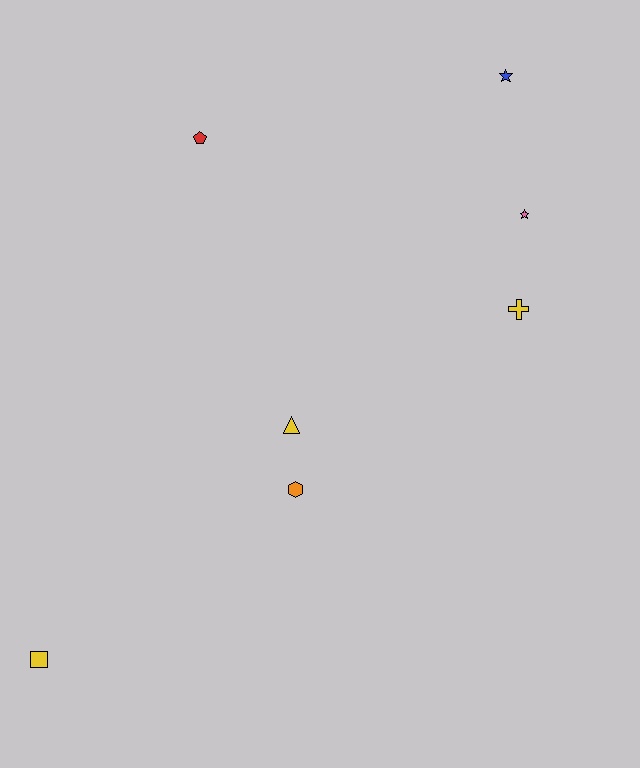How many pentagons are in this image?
There is 1 pentagon.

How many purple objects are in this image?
There are no purple objects.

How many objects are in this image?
There are 7 objects.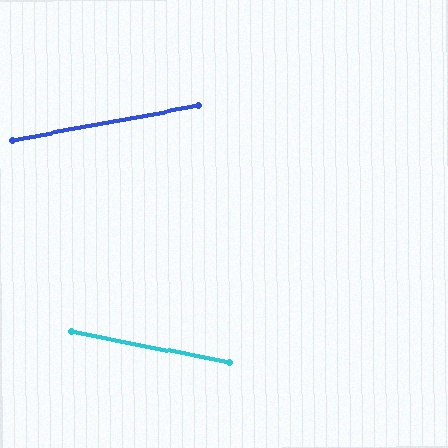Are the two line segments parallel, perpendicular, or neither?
Neither parallel nor perpendicular — they differ by about 21°.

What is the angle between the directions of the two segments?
Approximately 21 degrees.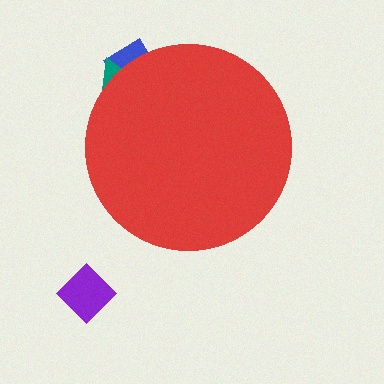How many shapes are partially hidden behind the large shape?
2 shapes are partially hidden.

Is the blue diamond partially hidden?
Yes, the blue diamond is partially hidden behind the red circle.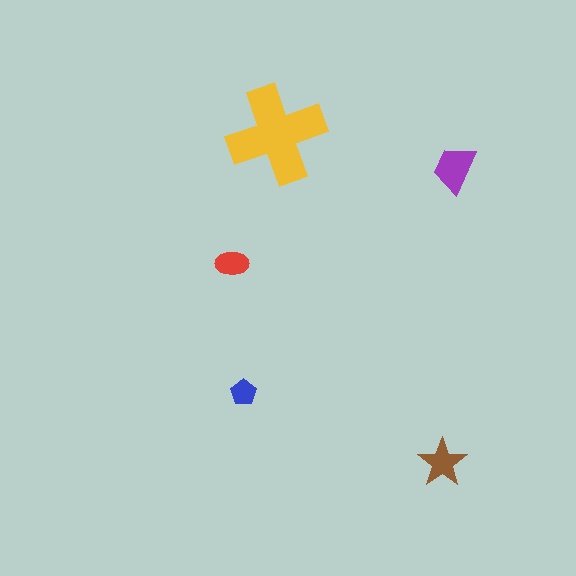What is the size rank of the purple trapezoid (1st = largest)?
2nd.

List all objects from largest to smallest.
The yellow cross, the purple trapezoid, the brown star, the red ellipse, the blue pentagon.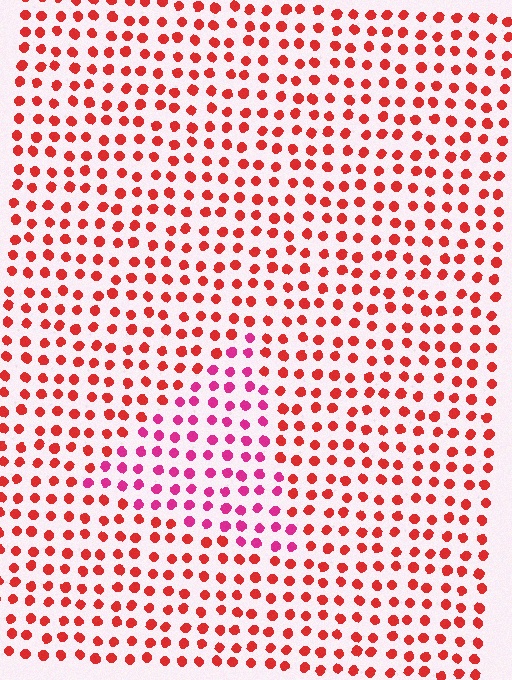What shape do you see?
I see a triangle.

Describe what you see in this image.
The image is filled with small red elements in a uniform arrangement. A triangle-shaped region is visible where the elements are tinted to a slightly different hue, forming a subtle color boundary.